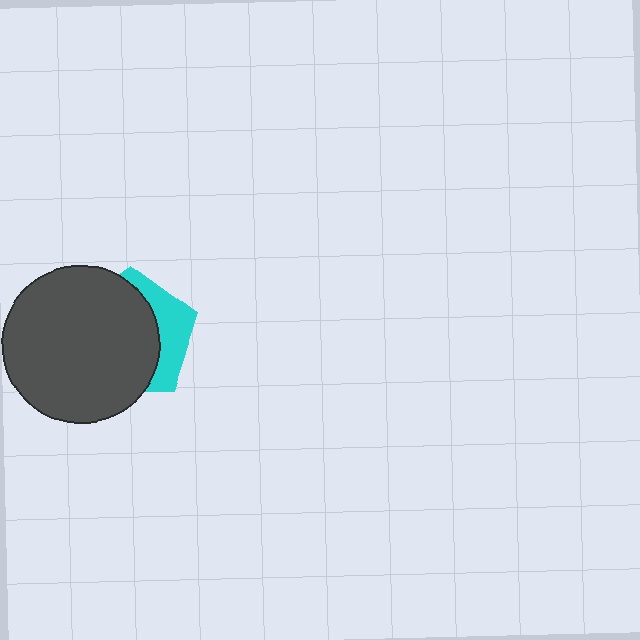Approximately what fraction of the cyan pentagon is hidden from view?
Roughly 69% of the cyan pentagon is hidden behind the dark gray circle.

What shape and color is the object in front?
The object in front is a dark gray circle.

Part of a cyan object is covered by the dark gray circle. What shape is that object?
It is a pentagon.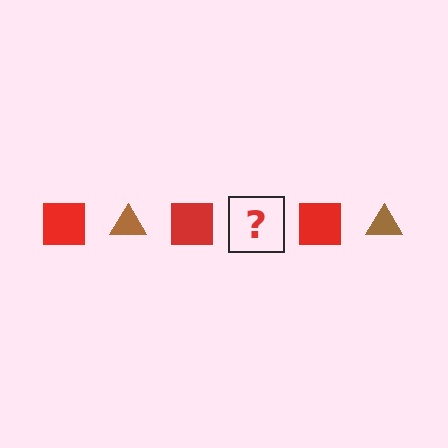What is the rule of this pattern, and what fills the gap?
The rule is that the pattern alternates between red square and brown triangle. The gap should be filled with a brown triangle.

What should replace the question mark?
The question mark should be replaced with a brown triangle.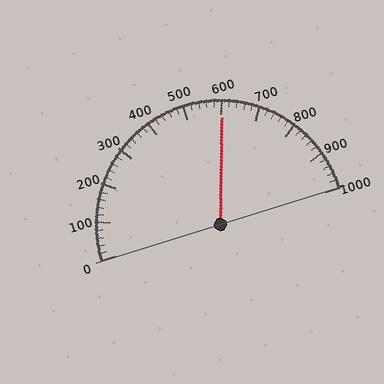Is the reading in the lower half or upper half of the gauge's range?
The reading is in the upper half of the range (0 to 1000).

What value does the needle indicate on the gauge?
The needle indicates approximately 600.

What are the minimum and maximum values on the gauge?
The gauge ranges from 0 to 1000.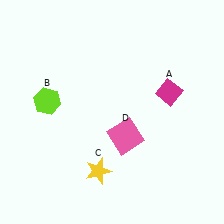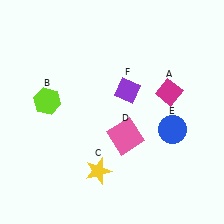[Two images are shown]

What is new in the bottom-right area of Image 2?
A blue circle (E) was added in the bottom-right area of Image 2.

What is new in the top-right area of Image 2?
A purple diamond (F) was added in the top-right area of Image 2.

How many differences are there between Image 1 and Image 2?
There are 2 differences between the two images.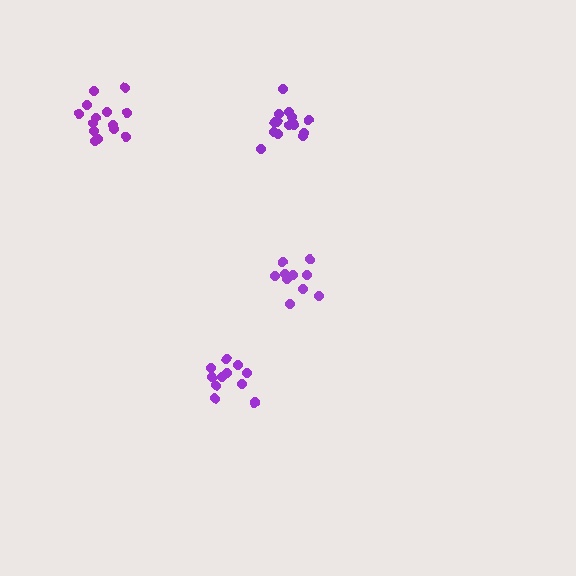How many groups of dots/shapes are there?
There are 4 groups.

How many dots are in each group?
Group 1: 11 dots, Group 2: 14 dots, Group 3: 10 dots, Group 4: 14 dots (49 total).